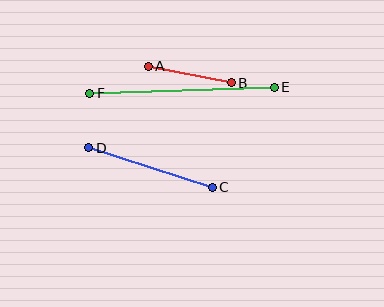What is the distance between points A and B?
The distance is approximately 85 pixels.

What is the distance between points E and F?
The distance is approximately 185 pixels.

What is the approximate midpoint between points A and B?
The midpoint is at approximately (190, 74) pixels.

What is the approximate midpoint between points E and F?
The midpoint is at approximately (182, 90) pixels.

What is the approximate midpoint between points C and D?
The midpoint is at approximately (150, 167) pixels.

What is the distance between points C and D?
The distance is approximately 130 pixels.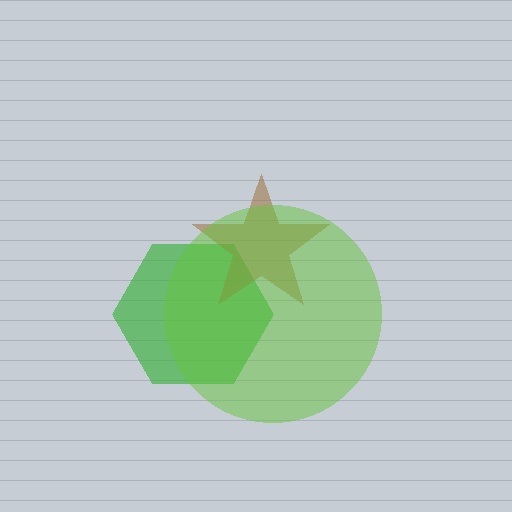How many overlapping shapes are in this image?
There are 3 overlapping shapes in the image.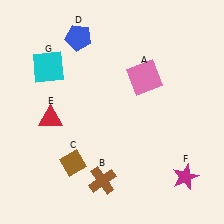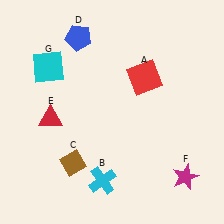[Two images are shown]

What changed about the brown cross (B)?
In Image 1, B is brown. In Image 2, it changed to cyan.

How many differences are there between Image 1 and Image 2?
There are 2 differences between the two images.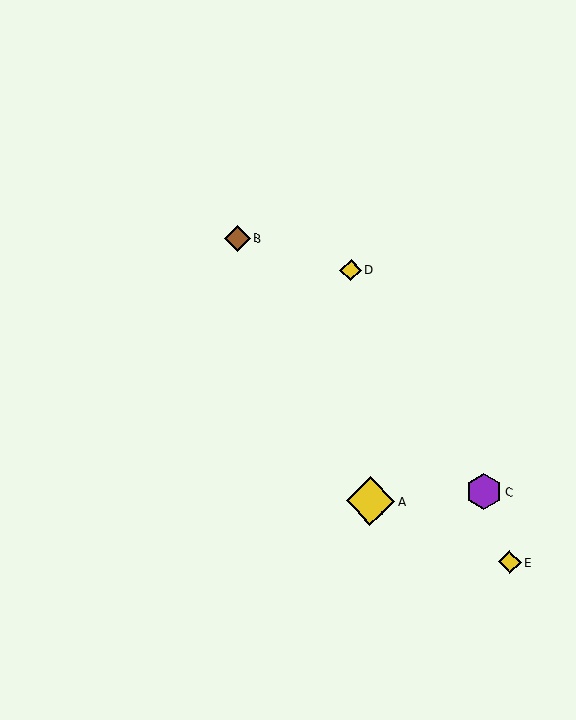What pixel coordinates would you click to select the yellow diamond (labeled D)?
Click at (351, 270) to select the yellow diamond D.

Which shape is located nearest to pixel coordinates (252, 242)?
The brown diamond (labeled B) at (237, 239) is nearest to that location.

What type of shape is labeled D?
Shape D is a yellow diamond.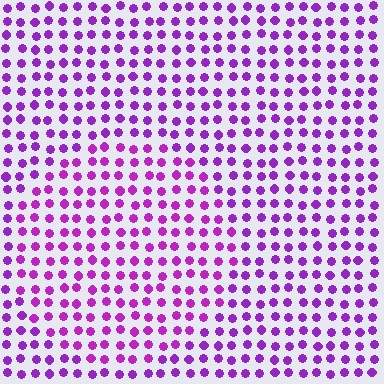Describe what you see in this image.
The image is filled with small purple elements in a uniform arrangement. A circle-shaped region is visible where the elements are tinted to a slightly different hue, forming a subtle color boundary.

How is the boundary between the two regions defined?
The boundary is defined purely by a slight shift in hue (about 16 degrees). Spacing, size, and orientation are identical on both sides.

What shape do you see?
I see a circle.